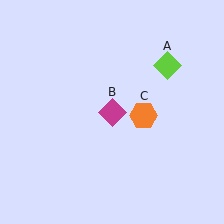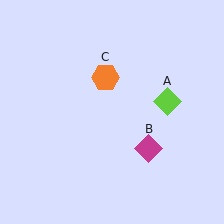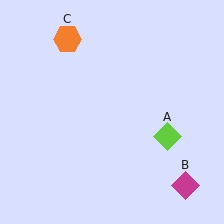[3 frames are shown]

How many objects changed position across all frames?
3 objects changed position: lime diamond (object A), magenta diamond (object B), orange hexagon (object C).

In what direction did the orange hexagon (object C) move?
The orange hexagon (object C) moved up and to the left.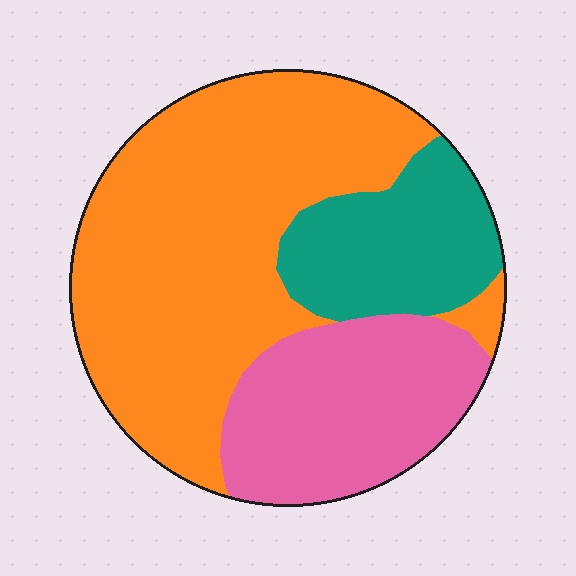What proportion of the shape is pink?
Pink takes up about one quarter (1/4) of the shape.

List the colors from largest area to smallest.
From largest to smallest: orange, pink, teal.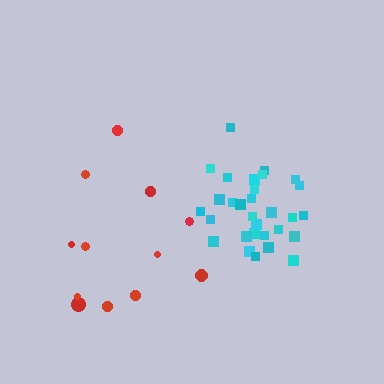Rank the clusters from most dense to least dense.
cyan, red.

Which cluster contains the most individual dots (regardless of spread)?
Cyan (30).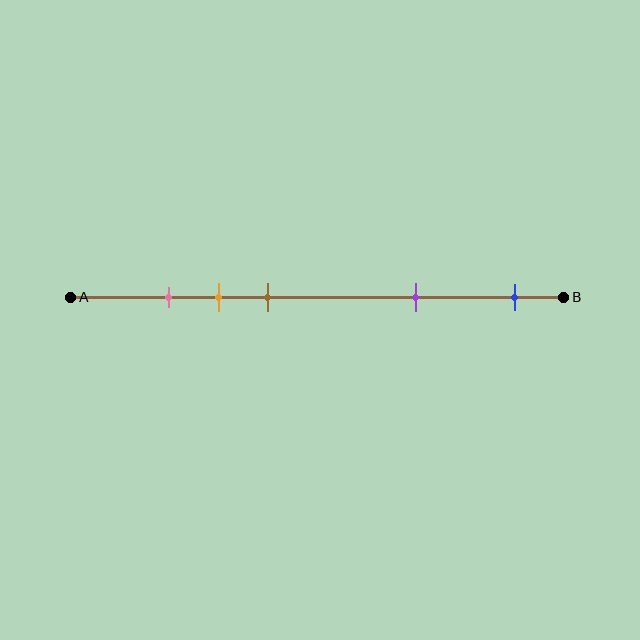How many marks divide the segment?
There are 5 marks dividing the segment.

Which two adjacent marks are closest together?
The pink and orange marks are the closest adjacent pair.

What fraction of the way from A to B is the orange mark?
The orange mark is approximately 30% (0.3) of the way from A to B.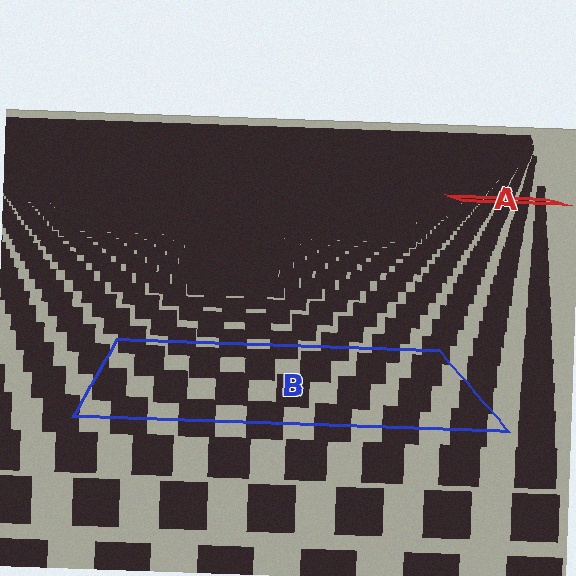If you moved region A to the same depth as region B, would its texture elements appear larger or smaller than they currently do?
They would appear larger. At a closer depth, the same texture elements are projected at a bigger on-screen size.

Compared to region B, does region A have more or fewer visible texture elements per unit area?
Region A has more texture elements per unit area — they are packed more densely because it is farther away.